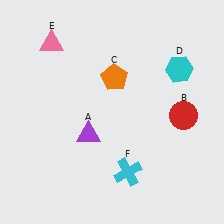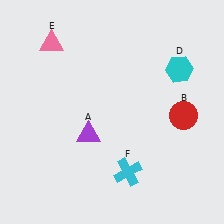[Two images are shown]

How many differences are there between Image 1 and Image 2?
There is 1 difference between the two images.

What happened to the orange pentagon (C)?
The orange pentagon (C) was removed in Image 2. It was in the top-right area of Image 1.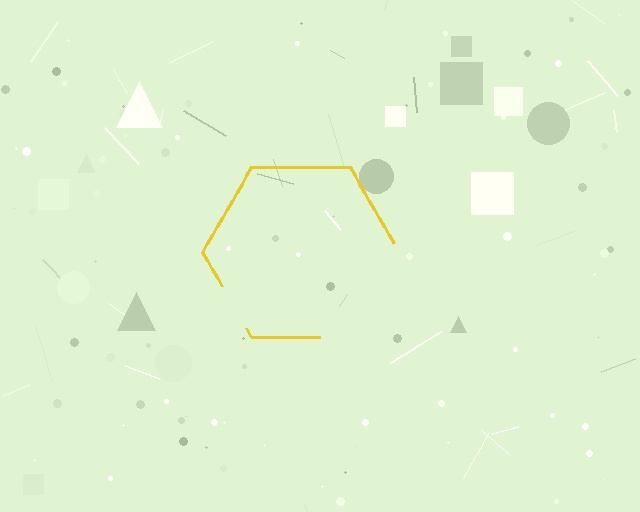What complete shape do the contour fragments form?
The contour fragments form a hexagon.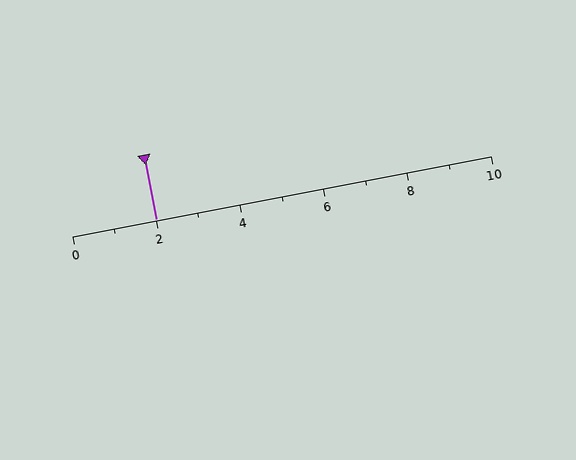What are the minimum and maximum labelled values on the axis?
The axis runs from 0 to 10.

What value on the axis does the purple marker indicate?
The marker indicates approximately 2.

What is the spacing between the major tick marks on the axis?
The major ticks are spaced 2 apart.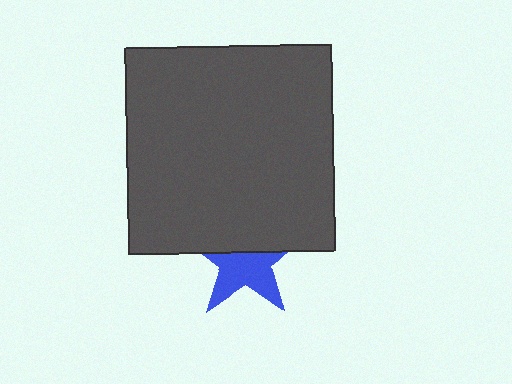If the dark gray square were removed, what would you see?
You would see the complete blue star.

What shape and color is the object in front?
The object in front is a dark gray square.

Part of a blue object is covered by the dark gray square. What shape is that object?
It is a star.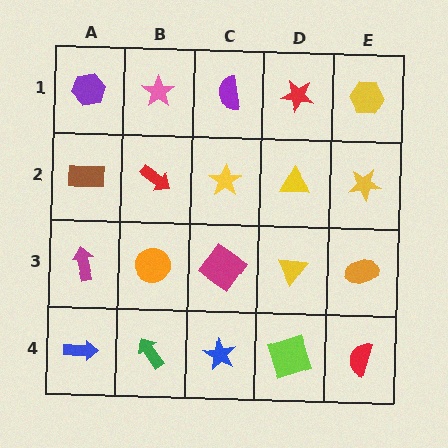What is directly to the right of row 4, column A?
A green arrow.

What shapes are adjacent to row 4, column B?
An orange circle (row 3, column B), a blue arrow (row 4, column A), a blue star (row 4, column C).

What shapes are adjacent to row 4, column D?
A yellow triangle (row 3, column D), a blue star (row 4, column C), a red semicircle (row 4, column E).